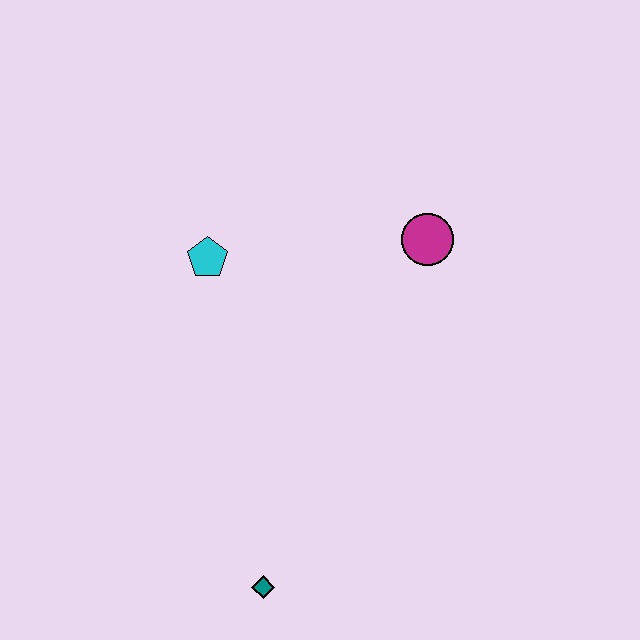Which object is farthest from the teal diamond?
The magenta circle is farthest from the teal diamond.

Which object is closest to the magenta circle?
The cyan pentagon is closest to the magenta circle.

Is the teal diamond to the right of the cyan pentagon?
Yes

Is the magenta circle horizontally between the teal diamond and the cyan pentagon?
No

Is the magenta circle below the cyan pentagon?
No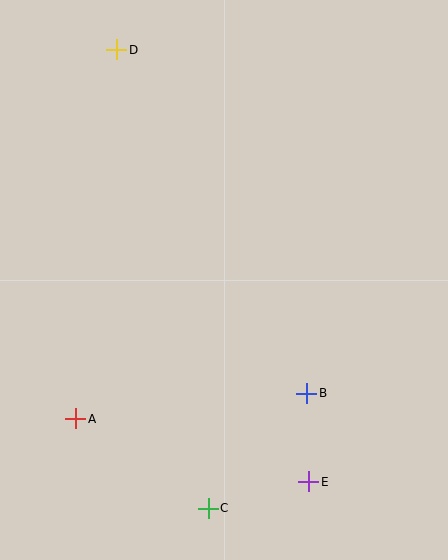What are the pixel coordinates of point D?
Point D is at (117, 50).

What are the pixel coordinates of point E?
Point E is at (309, 482).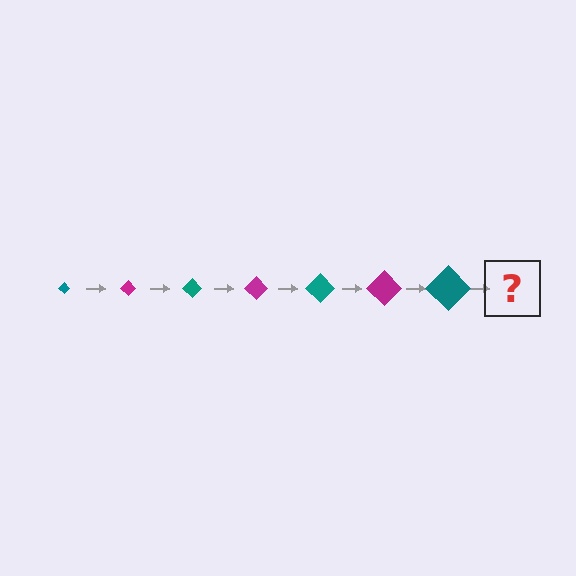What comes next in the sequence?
The next element should be a magenta diamond, larger than the previous one.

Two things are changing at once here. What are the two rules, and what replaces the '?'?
The two rules are that the diamond grows larger each step and the color cycles through teal and magenta. The '?' should be a magenta diamond, larger than the previous one.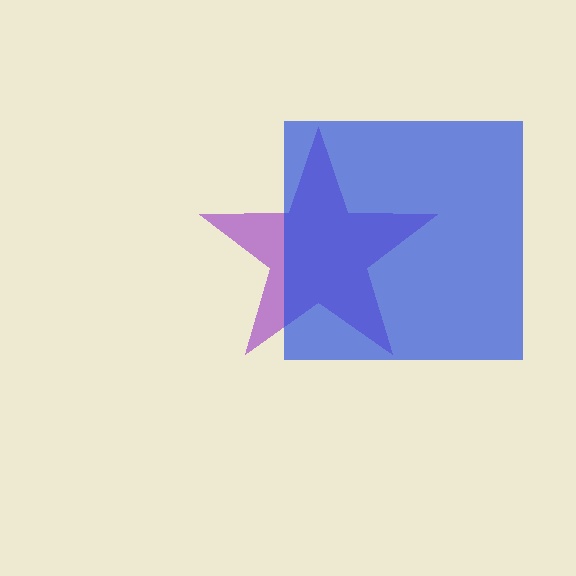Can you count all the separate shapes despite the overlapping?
Yes, there are 2 separate shapes.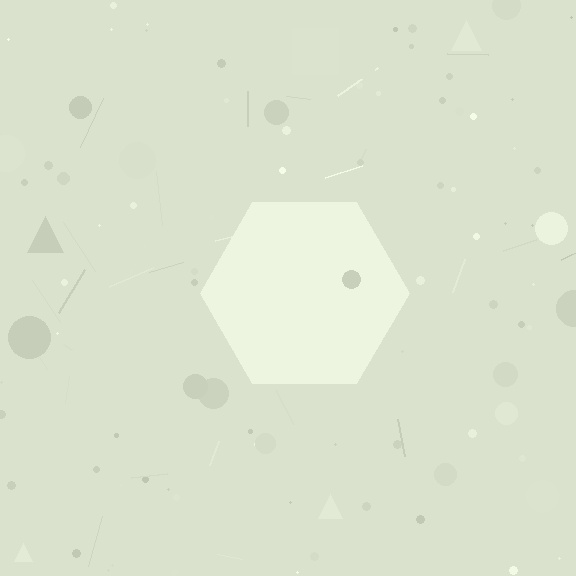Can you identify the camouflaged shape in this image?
The camouflaged shape is a hexagon.